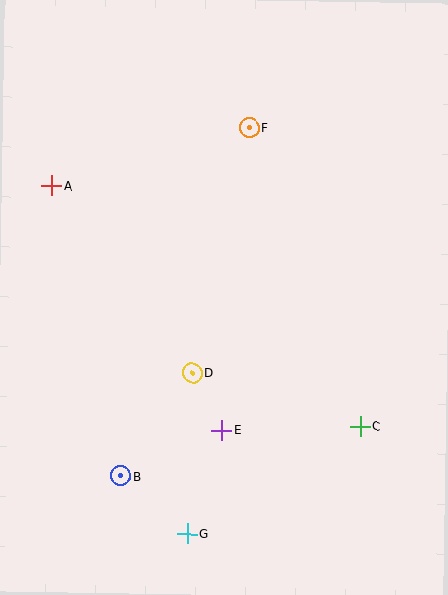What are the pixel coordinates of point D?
Point D is at (192, 373).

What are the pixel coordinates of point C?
Point C is at (360, 427).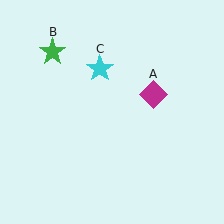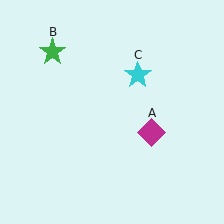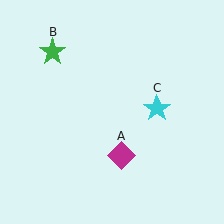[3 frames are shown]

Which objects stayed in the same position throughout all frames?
Green star (object B) remained stationary.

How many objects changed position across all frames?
2 objects changed position: magenta diamond (object A), cyan star (object C).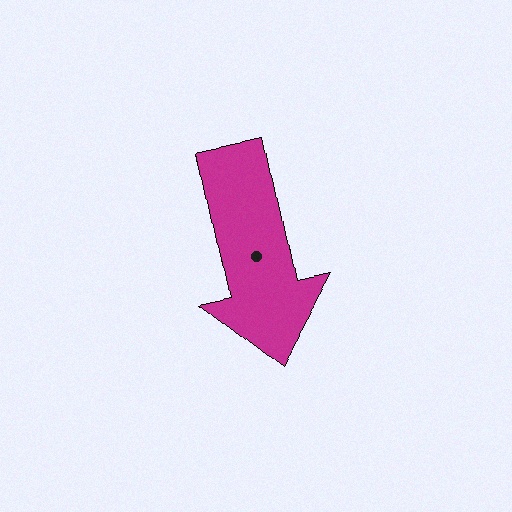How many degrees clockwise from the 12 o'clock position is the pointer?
Approximately 168 degrees.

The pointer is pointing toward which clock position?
Roughly 6 o'clock.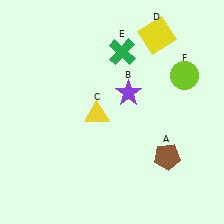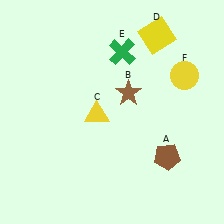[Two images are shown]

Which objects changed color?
B changed from purple to brown. F changed from lime to yellow.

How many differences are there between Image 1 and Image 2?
There are 2 differences between the two images.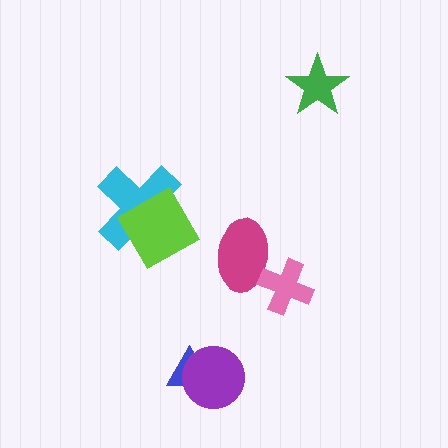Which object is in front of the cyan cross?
The lime diamond is in front of the cyan cross.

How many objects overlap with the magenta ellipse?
1 object overlaps with the magenta ellipse.